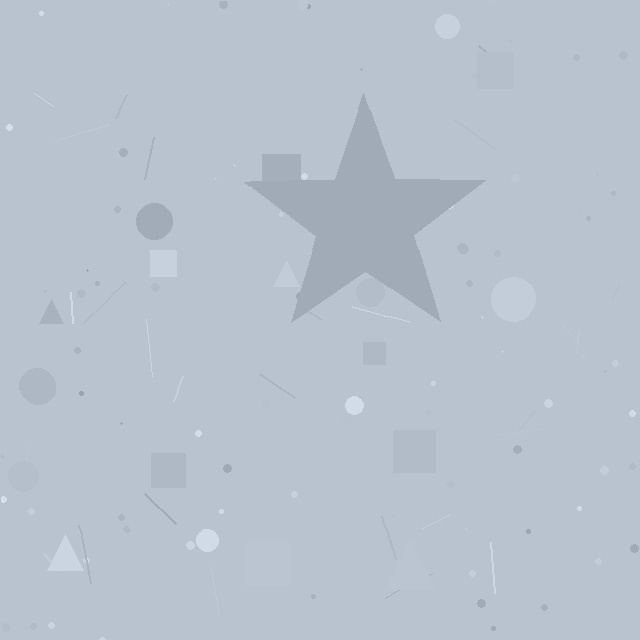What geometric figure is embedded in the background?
A star is embedded in the background.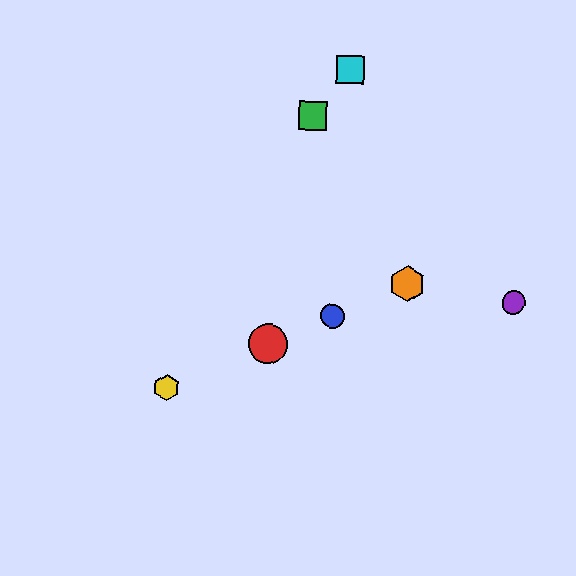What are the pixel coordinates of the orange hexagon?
The orange hexagon is at (407, 284).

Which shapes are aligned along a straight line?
The red circle, the blue circle, the yellow hexagon, the orange hexagon are aligned along a straight line.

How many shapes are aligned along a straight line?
4 shapes (the red circle, the blue circle, the yellow hexagon, the orange hexagon) are aligned along a straight line.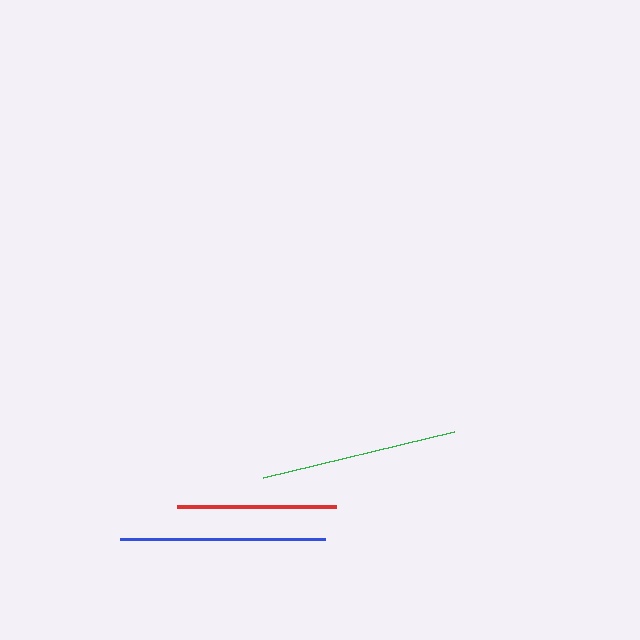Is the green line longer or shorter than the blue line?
The blue line is longer than the green line.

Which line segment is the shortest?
The red line is the shortest at approximately 159 pixels.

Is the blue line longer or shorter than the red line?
The blue line is longer than the red line.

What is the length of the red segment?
The red segment is approximately 159 pixels long.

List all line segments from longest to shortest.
From longest to shortest: blue, green, red.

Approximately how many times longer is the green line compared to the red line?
The green line is approximately 1.2 times the length of the red line.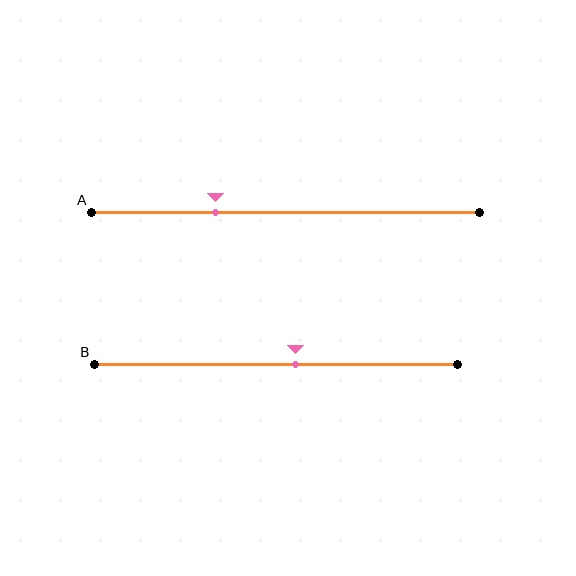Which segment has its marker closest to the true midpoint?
Segment B has its marker closest to the true midpoint.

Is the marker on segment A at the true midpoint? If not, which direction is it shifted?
No, the marker on segment A is shifted to the left by about 18% of the segment length.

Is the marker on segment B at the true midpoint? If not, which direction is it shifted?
No, the marker on segment B is shifted to the right by about 5% of the segment length.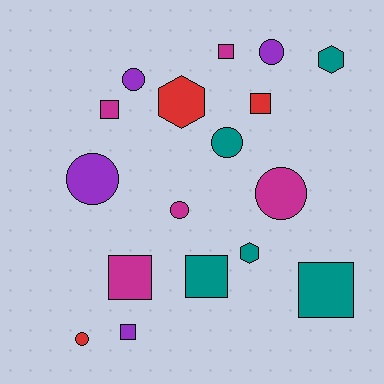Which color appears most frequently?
Teal, with 5 objects.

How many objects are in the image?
There are 17 objects.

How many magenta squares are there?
There are 3 magenta squares.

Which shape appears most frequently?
Circle, with 7 objects.